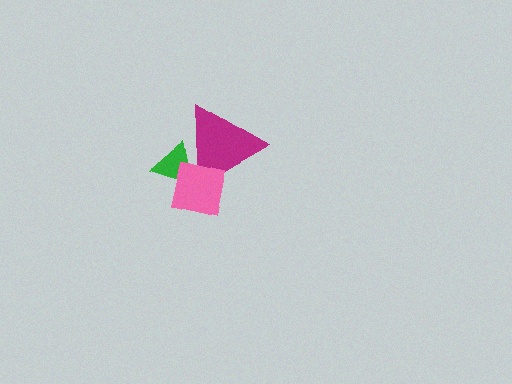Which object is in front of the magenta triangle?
The pink square is in front of the magenta triangle.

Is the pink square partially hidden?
No, no other shape covers it.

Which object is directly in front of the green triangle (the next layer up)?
The magenta triangle is directly in front of the green triangle.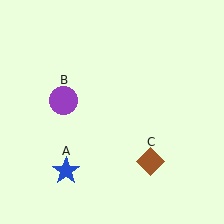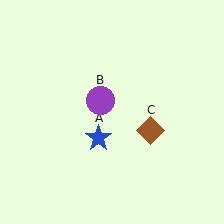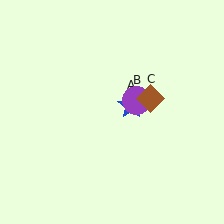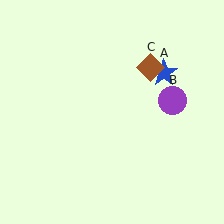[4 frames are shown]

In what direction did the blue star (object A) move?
The blue star (object A) moved up and to the right.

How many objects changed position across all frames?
3 objects changed position: blue star (object A), purple circle (object B), brown diamond (object C).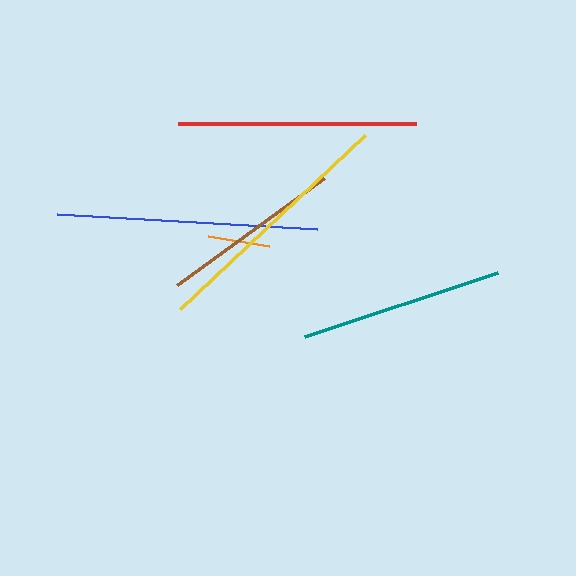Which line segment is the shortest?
The orange line is the shortest at approximately 62 pixels.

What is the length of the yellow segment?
The yellow segment is approximately 254 pixels long.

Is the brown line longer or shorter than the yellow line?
The yellow line is longer than the brown line.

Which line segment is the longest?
The blue line is the longest at approximately 260 pixels.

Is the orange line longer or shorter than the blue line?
The blue line is longer than the orange line.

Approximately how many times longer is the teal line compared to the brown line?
The teal line is approximately 1.1 times the length of the brown line.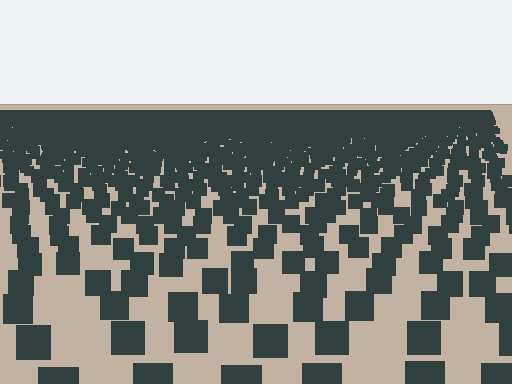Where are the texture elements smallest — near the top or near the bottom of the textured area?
Near the top.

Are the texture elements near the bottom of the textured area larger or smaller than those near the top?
Larger. Near the bottom, elements are closer to the viewer and appear at a bigger on-screen size.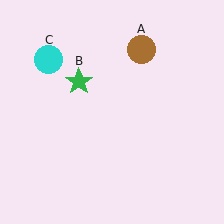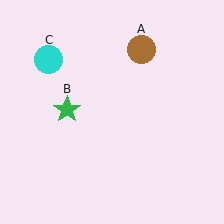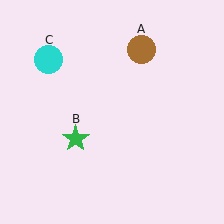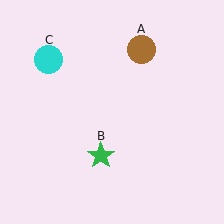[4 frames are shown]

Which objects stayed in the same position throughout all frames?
Brown circle (object A) and cyan circle (object C) remained stationary.